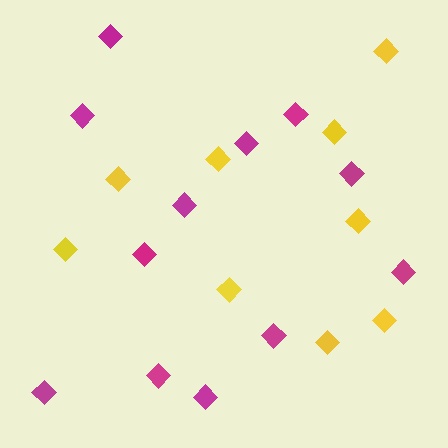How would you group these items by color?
There are 2 groups: one group of yellow diamonds (9) and one group of magenta diamonds (12).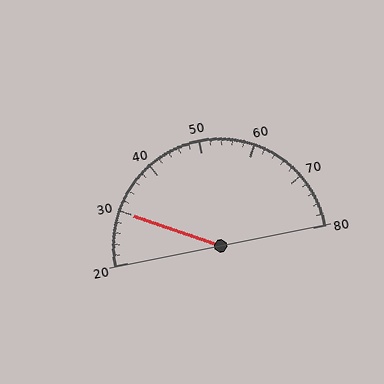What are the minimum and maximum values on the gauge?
The gauge ranges from 20 to 80.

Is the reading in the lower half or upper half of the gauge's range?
The reading is in the lower half of the range (20 to 80).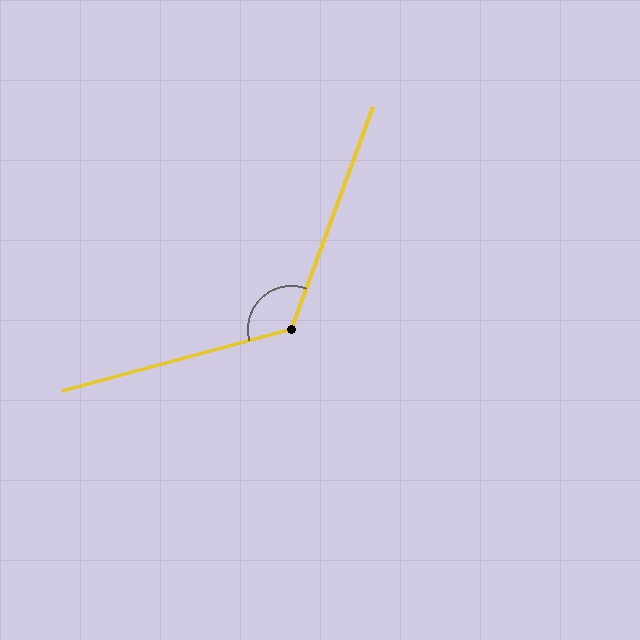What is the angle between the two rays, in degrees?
Approximately 125 degrees.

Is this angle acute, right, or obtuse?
It is obtuse.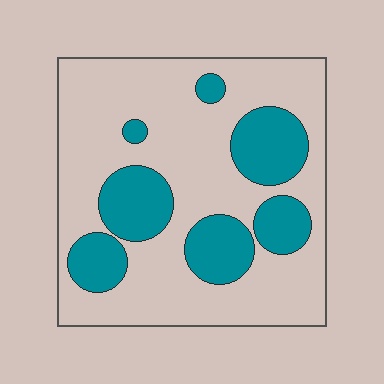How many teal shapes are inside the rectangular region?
7.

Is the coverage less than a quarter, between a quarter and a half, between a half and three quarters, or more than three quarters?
Between a quarter and a half.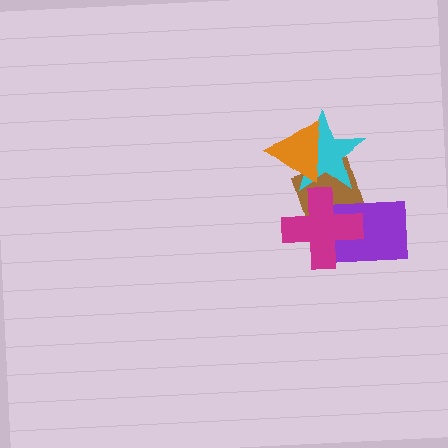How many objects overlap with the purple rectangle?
2 objects overlap with the purple rectangle.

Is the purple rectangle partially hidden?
Yes, it is partially covered by another shape.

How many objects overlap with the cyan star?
3 objects overlap with the cyan star.